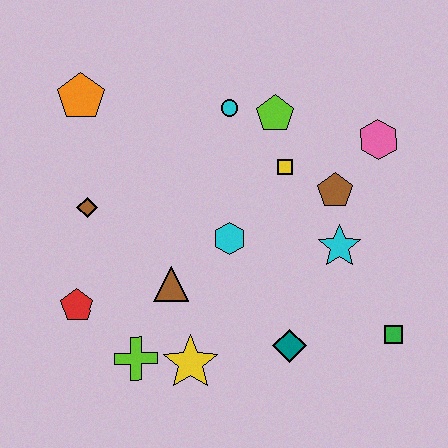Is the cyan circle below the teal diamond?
No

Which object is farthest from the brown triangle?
The pink hexagon is farthest from the brown triangle.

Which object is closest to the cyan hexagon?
The brown triangle is closest to the cyan hexagon.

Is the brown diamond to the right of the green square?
No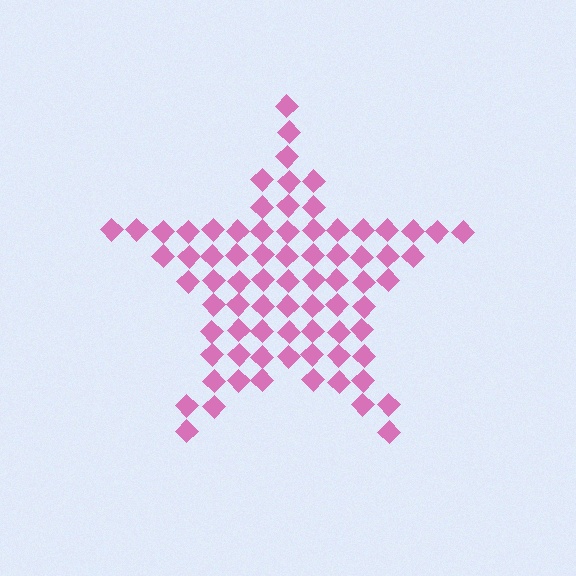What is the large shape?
The large shape is a star.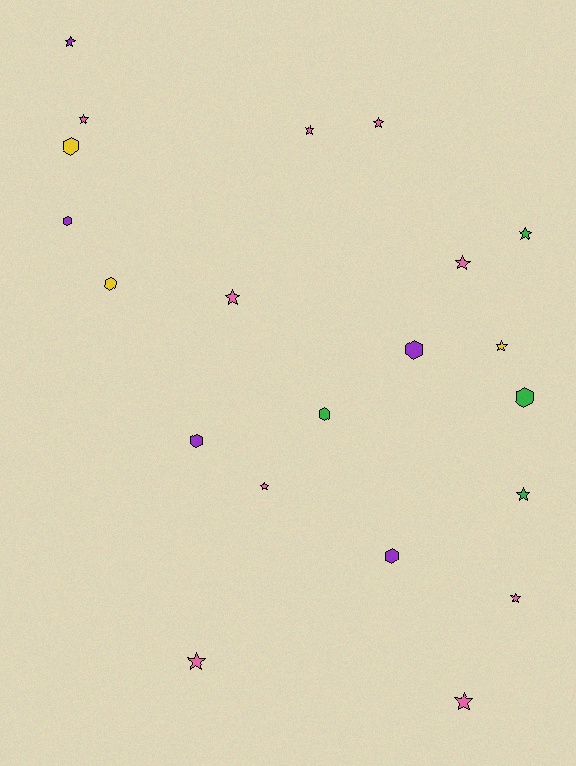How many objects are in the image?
There are 21 objects.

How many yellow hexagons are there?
There are 2 yellow hexagons.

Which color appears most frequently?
Pink, with 9 objects.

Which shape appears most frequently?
Star, with 13 objects.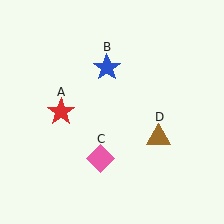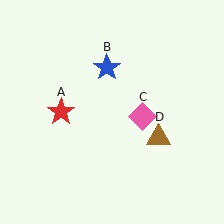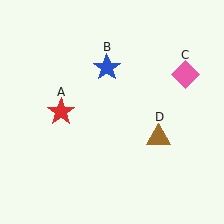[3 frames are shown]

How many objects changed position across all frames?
1 object changed position: pink diamond (object C).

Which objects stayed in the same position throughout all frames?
Red star (object A) and blue star (object B) and brown triangle (object D) remained stationary.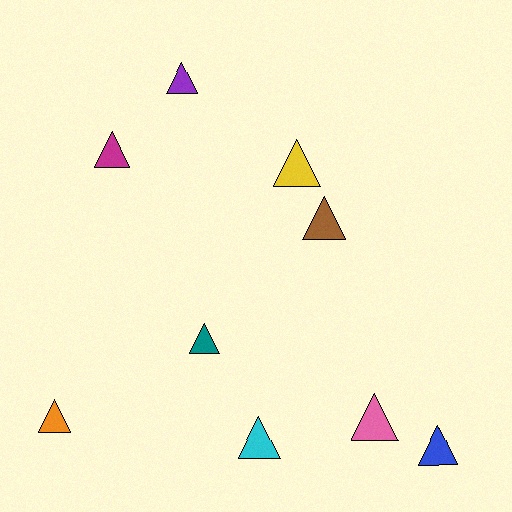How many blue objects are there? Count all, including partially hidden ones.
There is 1 blue object.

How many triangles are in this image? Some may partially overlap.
There are 9 triangles.